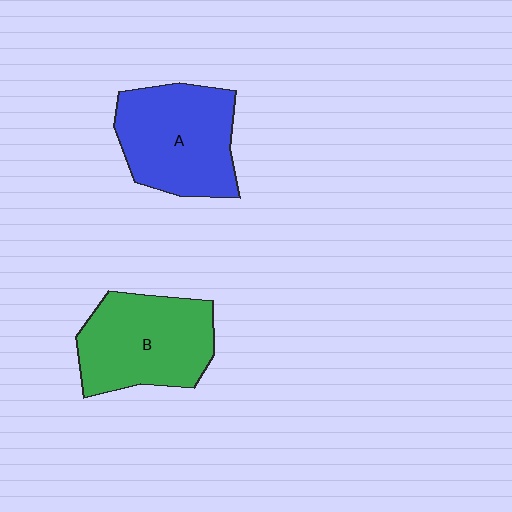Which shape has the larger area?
Shape A (blue).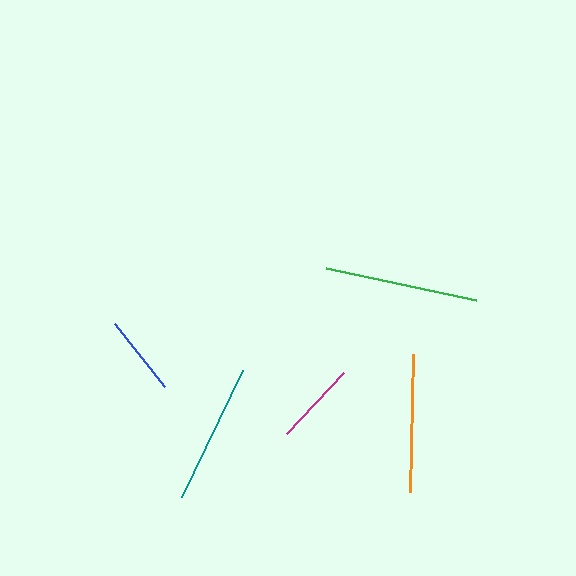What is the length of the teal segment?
The teal segment is approximately 141 pixels long.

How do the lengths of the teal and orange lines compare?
The teal and orange lines are approximately the same length.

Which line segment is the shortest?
The blue line is the shortest at approximately 81 pixels.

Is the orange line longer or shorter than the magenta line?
The orange line is longer than the magenta line.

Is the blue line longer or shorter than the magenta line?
The magenta line is longer than the blue line.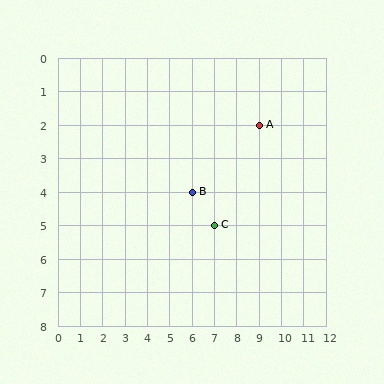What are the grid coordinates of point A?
Point A is at grid coordinates (9, 2).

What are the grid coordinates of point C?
Point C is at grid coordinates (7, 5).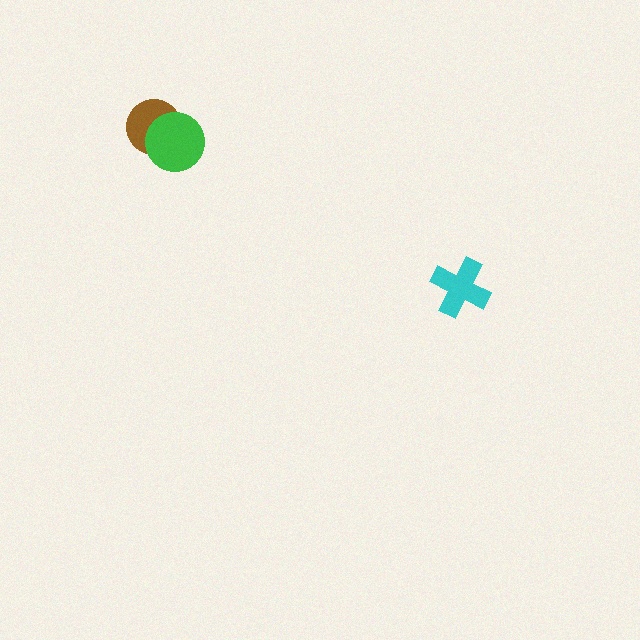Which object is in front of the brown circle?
The green circle is in front of the brown circle.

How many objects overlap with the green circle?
1 object overlaps with the green circle.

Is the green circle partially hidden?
No, no other shape covers it.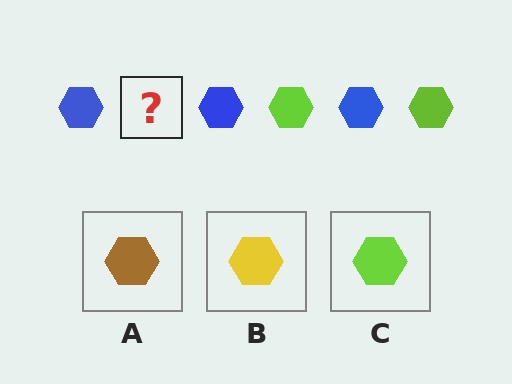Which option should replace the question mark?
Option C.